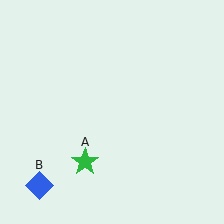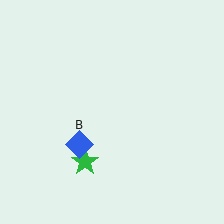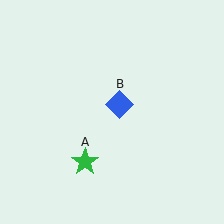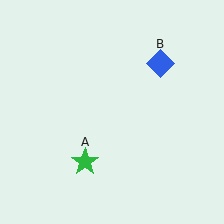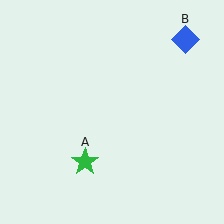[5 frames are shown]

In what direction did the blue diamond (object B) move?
The blue diamond (object B) moved up and to the right.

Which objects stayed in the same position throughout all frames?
Green star (object A) remained stationary.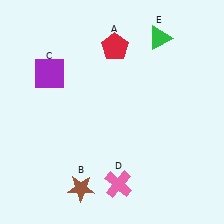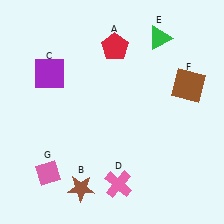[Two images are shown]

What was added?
A brown square (F), a pink diamond (G) were added in Image 2.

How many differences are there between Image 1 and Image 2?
There are 2 differences between the two images.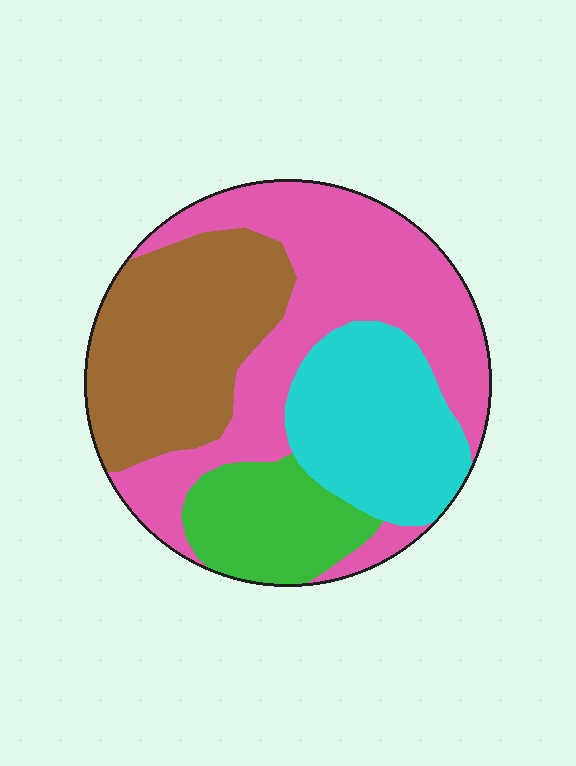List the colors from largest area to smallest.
From largest to smallest: pink, brown, cyan, green.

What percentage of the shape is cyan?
Cyan covers around 20% of the shape.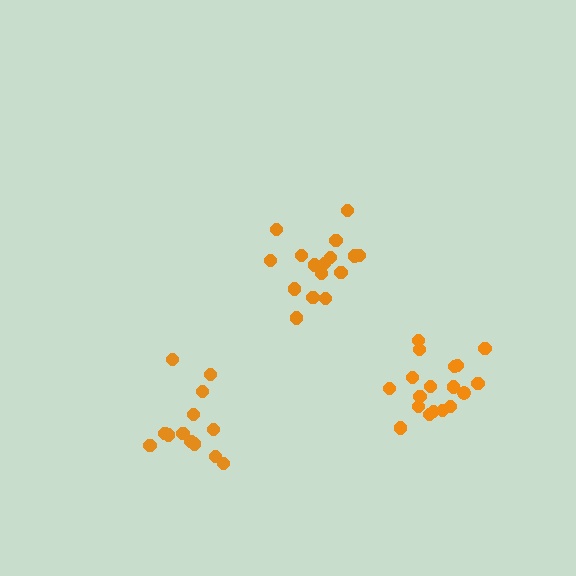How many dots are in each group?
Group 1: 16 dots, Group 2: 19 dots, Group 3: 13 dots (48 total).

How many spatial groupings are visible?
There are 3 spatial groupings.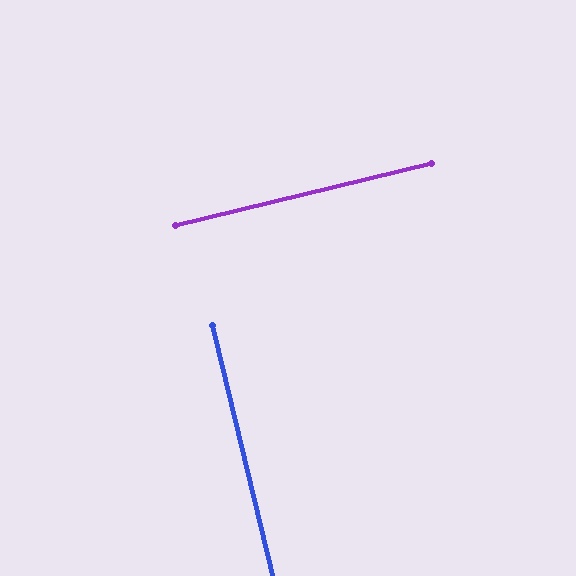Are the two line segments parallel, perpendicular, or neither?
Perpendicular — they meet at approximately 90°.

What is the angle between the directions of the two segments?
Approximately 90 degrees.